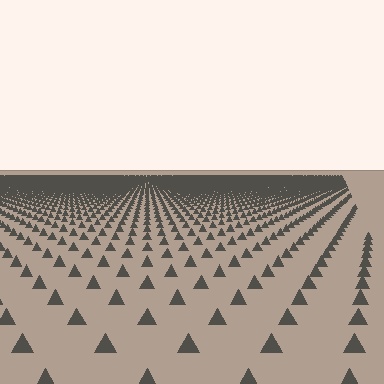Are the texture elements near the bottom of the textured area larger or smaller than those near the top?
Larger. Near the bottom, elements are closer to the viewer and appear at a bigger on-screen size.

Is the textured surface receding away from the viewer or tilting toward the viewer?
The surface is receding away from the viewer. Texture elements get smaller and denser toward the top.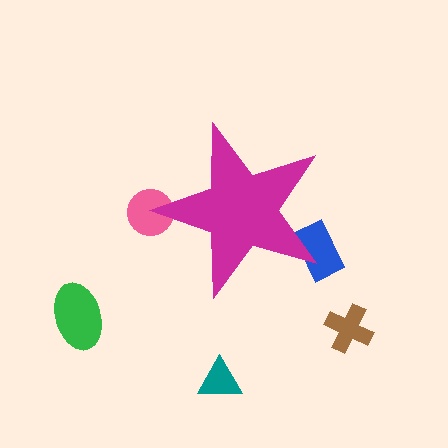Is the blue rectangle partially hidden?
Yes, the blue rectangle is partially hidden behind the magenta star.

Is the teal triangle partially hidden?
No, the teal triangle is fully visible.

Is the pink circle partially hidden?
Yes, the pink circle is partially hidden behind the magenta star.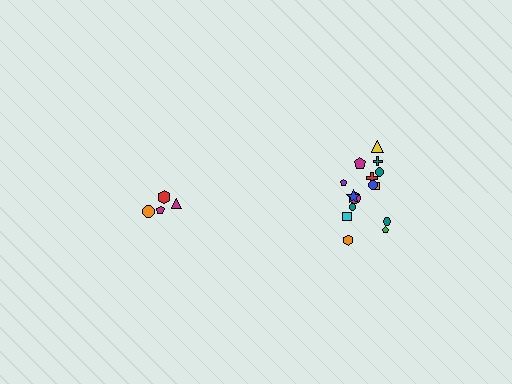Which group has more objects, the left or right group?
The right group.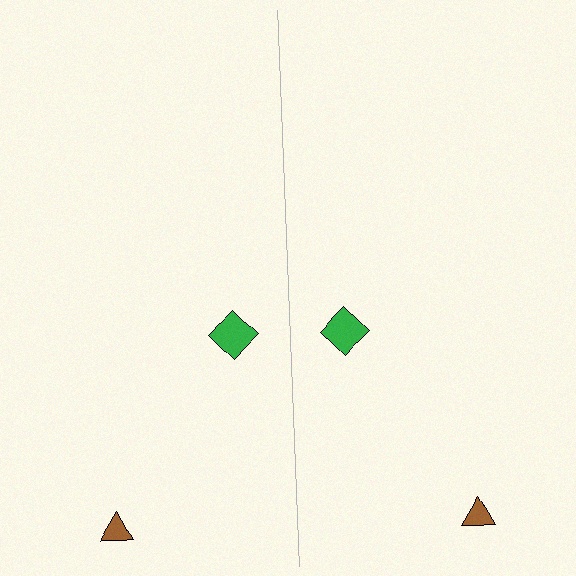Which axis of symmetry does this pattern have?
The pattern has a vertical axis of symmetry running through the center of the image.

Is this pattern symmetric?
Yes, this pattern has bilateral (reflection) symmetry.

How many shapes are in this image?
There are 4 shapes in this image.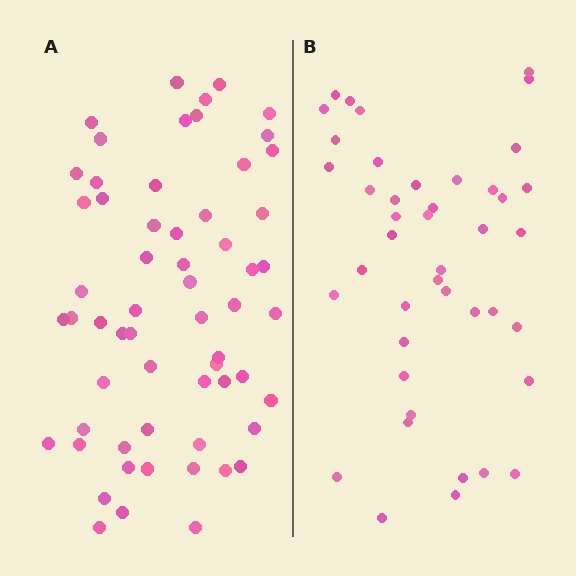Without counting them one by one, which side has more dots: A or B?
Region A (the left region) has more dots.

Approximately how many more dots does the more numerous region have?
Region A has approximately 15 more dots than region B.